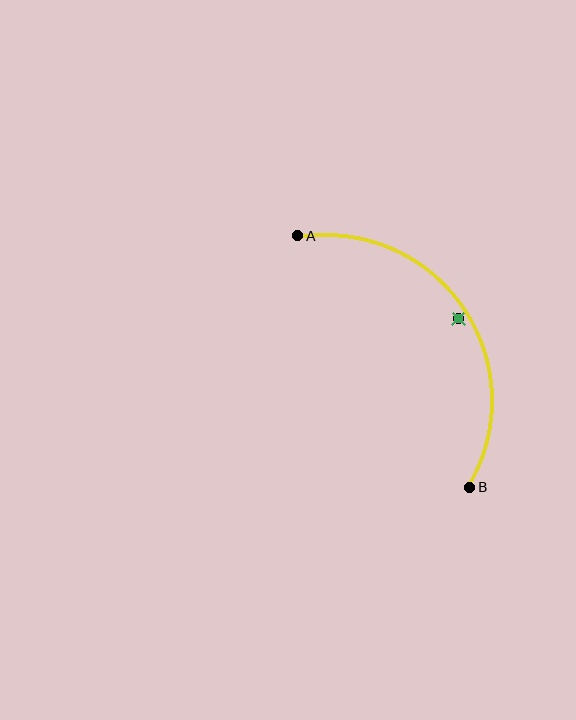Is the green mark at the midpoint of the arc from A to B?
No — the green mark does not lie on the arc at all. It sits slightly inside the curve.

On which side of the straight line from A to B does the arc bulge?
The arc bulges above and to the right of the straight line connecting A and B.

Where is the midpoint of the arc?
The arc midpoint is the point on the curve farthest from the straight line joining A and B. It sits above and to the right of that line.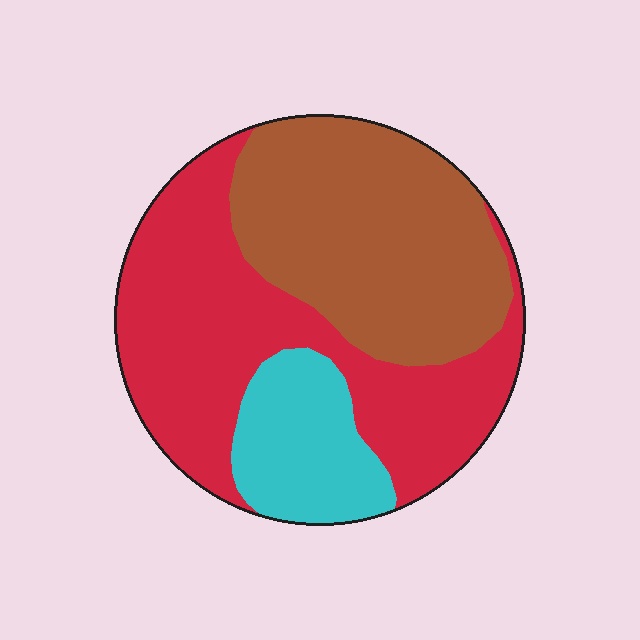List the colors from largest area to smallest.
From largest to smallest: red, brown, cyan.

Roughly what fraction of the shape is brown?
Brown takes up about three eighths (3/8) of the shape.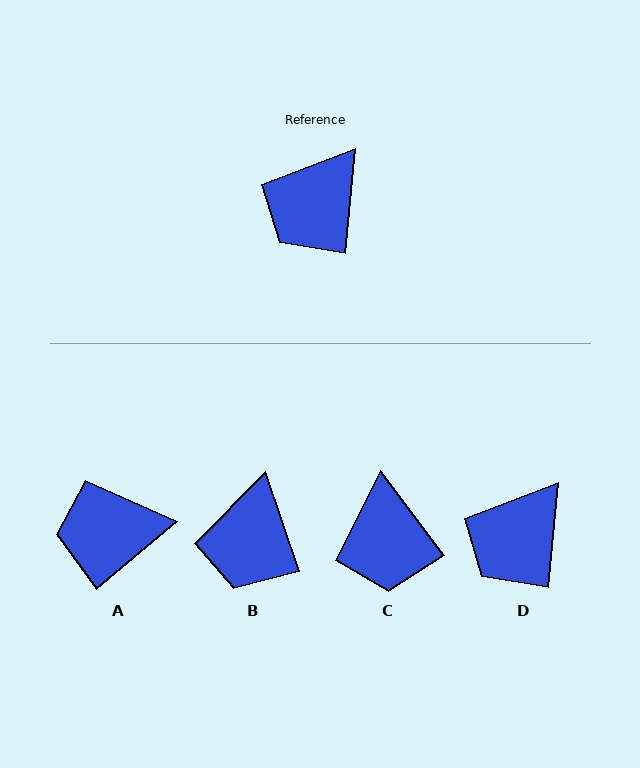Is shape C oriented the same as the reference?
No, it is off by about 43 degrees.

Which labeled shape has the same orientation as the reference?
D.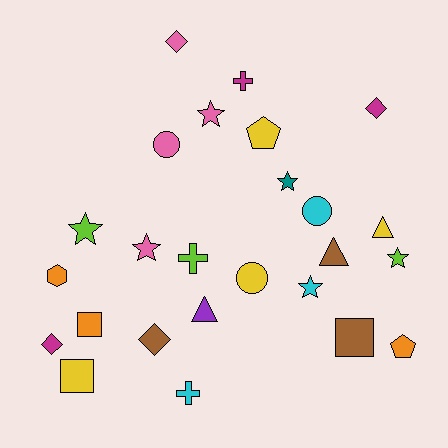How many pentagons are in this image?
There are 2 pentagons.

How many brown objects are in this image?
There are 3 brown objects.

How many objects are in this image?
There are 25 objects.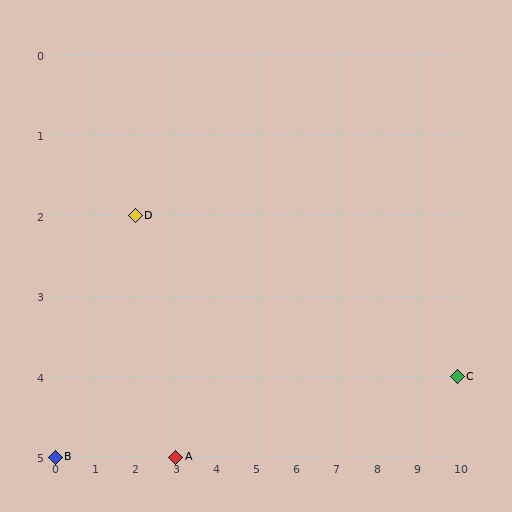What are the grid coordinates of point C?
Point C is at grid coordinates (10, 4).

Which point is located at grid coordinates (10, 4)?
Point C is at (10, 4).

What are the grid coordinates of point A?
Point A is at grid coordinates (3, 5).